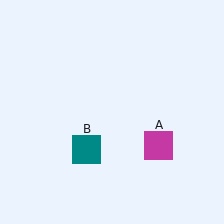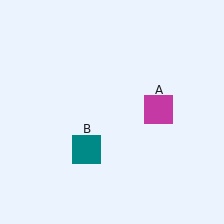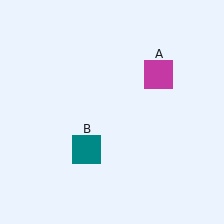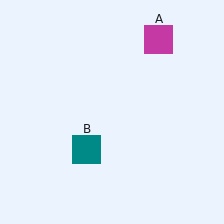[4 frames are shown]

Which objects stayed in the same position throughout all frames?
Teal square (object B) remained stationary.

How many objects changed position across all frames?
1 object changed position: magenta square (object A).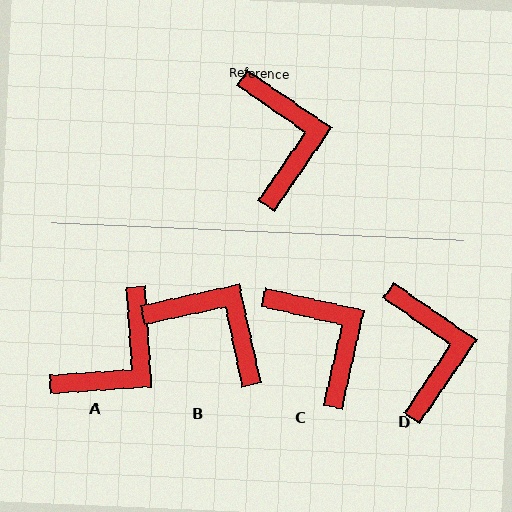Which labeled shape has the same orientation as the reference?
D.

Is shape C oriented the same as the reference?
No, it is off by about 22 degrees.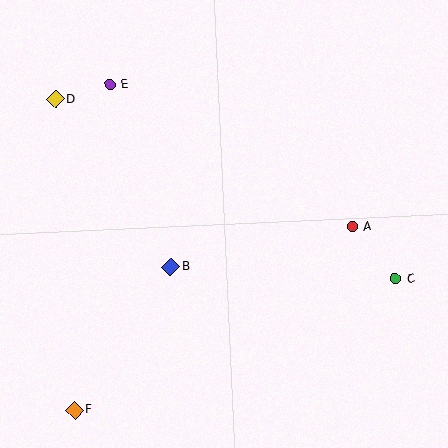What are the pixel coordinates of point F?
Point F is at (75, 410).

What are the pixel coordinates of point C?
Point C is at (396, 279).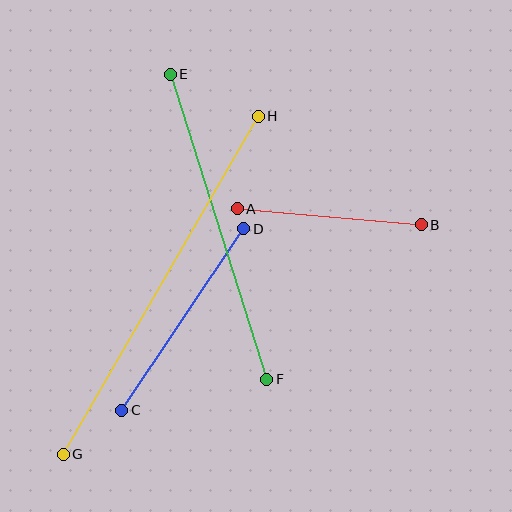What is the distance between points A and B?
The distance is approximately 185 pixels.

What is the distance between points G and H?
The distance is approximately 390 pixels.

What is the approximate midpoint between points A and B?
The midpoint is at approximately (329, 217) pixels.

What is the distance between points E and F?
The distance is approximately 320 pixels.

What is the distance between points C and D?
The distance is approximately 218 pixels.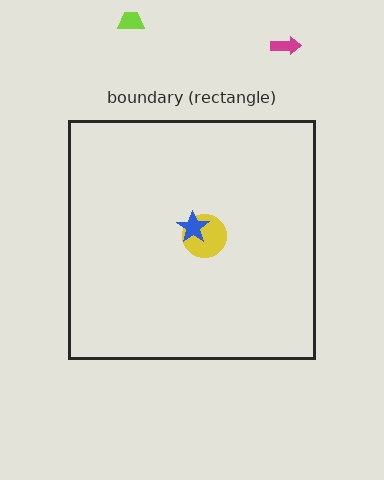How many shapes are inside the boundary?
2 inside, 2 outside.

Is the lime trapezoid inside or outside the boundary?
Outside.